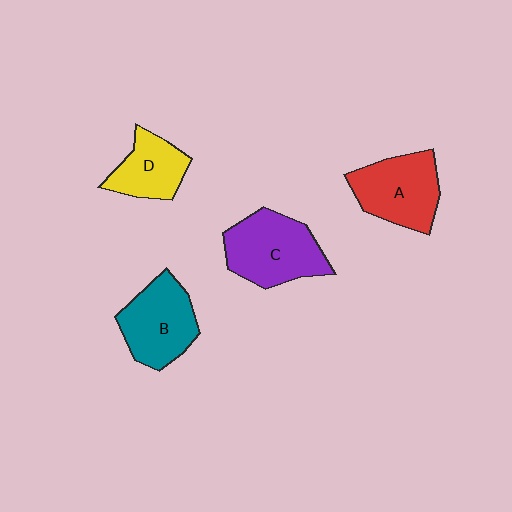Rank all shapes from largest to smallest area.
From largest to smallest: C (purple), A (red), B (teal), D (yellow).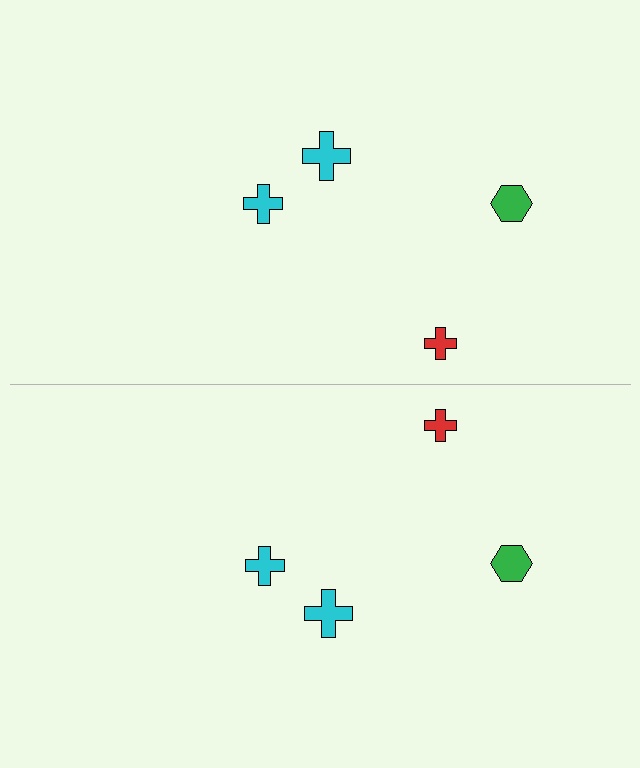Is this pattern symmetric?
Yes, this pattern has bilateral (reflection) symmetry.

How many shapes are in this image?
There are 8 shapes in this image.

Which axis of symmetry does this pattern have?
The pattern has a horizontal axis of symmetry running through the center of the image.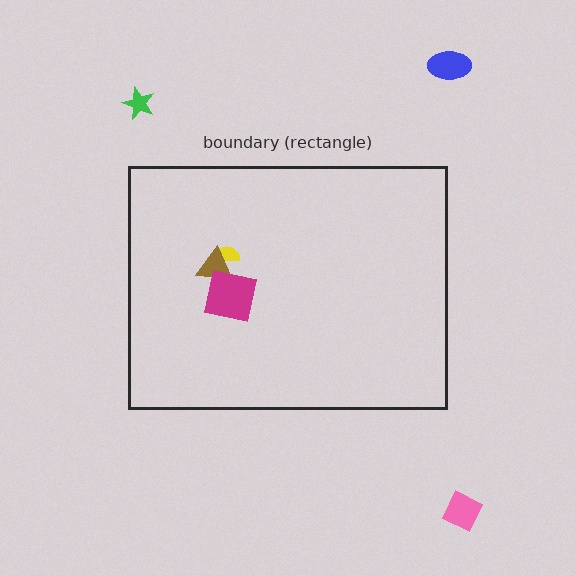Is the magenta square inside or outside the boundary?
Inside.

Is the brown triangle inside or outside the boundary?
Inside.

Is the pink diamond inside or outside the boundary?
Outside.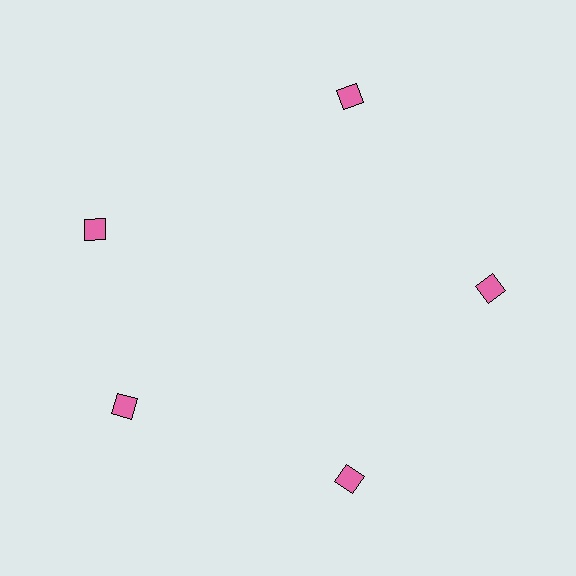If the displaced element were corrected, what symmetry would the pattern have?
It would have 5-fold rotational symmetry — the pattern would map onto itself every 72 degrees.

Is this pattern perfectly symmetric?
No. The 5 pink diamonds are arranged in a ring, but one element near the 10 o'clock position is rotated out of alignment along the ring, breaking the 5-fold rotational symmetry.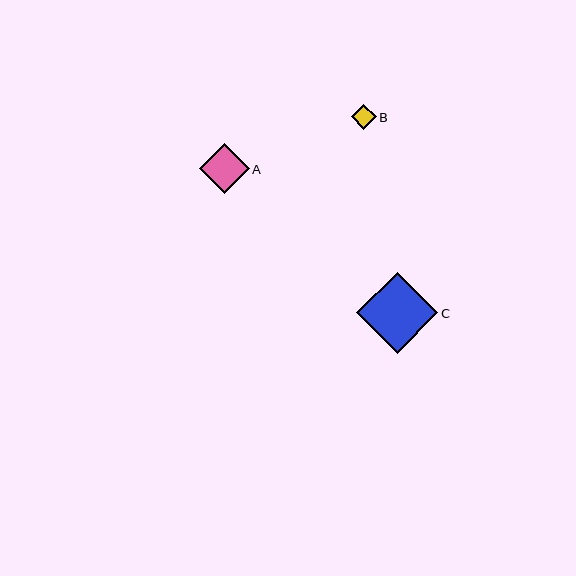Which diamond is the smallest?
Diamond B is the smallest with a size of approximately 25 pixels.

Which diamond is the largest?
Diamond C is the largest with a size of approximately 81 pixels.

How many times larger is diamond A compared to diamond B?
Diamond A is approximately 2.0 times the size of diamond B.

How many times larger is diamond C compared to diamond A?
Diamond C is approximately 1.6 times the size of diamond A.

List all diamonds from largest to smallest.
From largest to smallest: C, A, B.